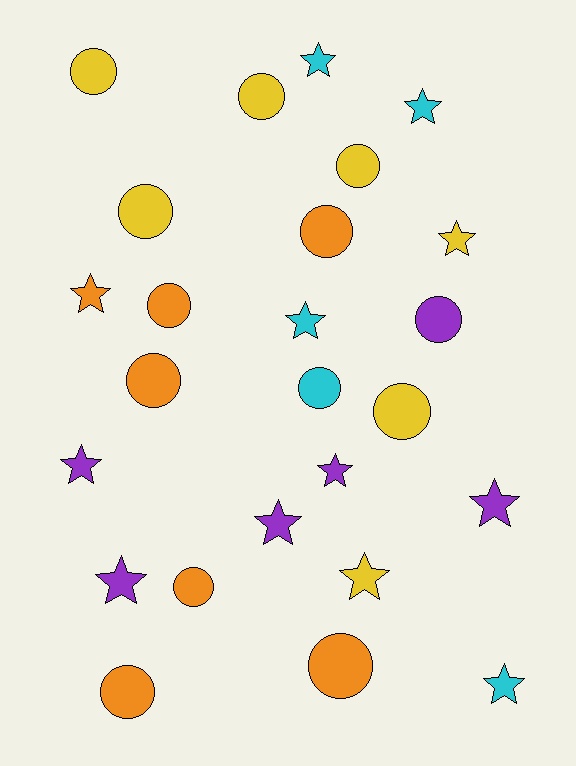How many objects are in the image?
There are 25 objects.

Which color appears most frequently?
Yellow, with 7 objects.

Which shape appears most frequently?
Circle, with 13 objects.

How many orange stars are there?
There is 1 orange star.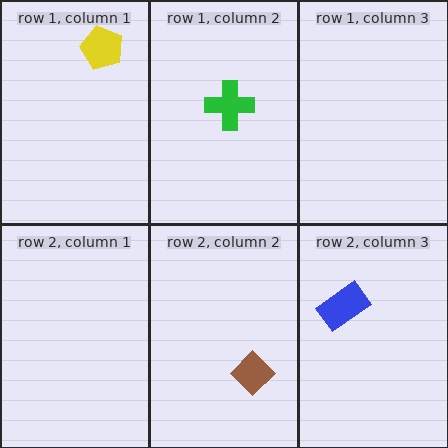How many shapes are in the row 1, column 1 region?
1.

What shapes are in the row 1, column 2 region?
The green cross.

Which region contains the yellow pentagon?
The row 1, column 1 region.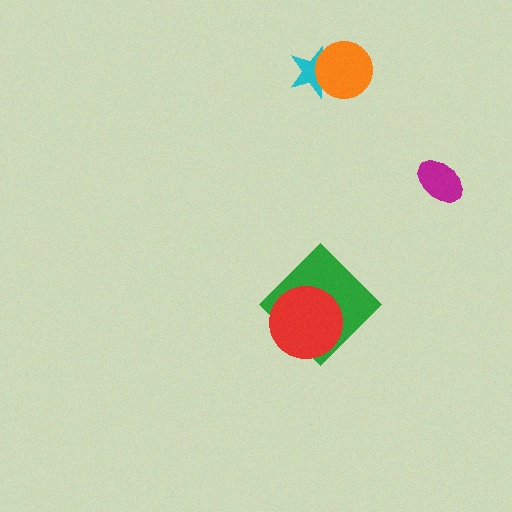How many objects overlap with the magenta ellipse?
0 objects overlap with the magenta ellipse.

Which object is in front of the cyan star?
The orange circle is in front of the cyan star.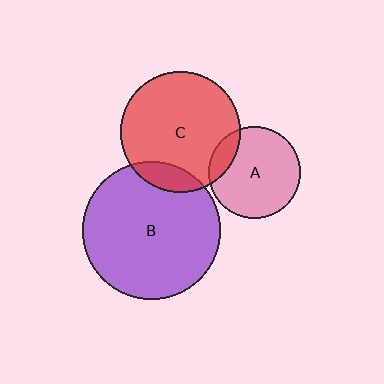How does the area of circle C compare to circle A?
Approximately 1.7 times.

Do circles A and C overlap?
Yes.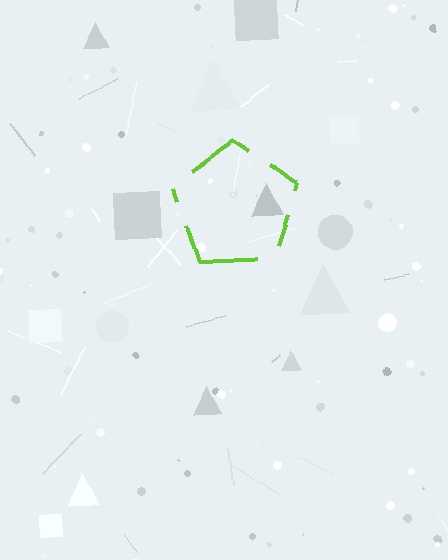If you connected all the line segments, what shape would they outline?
They would outline a pentagon.